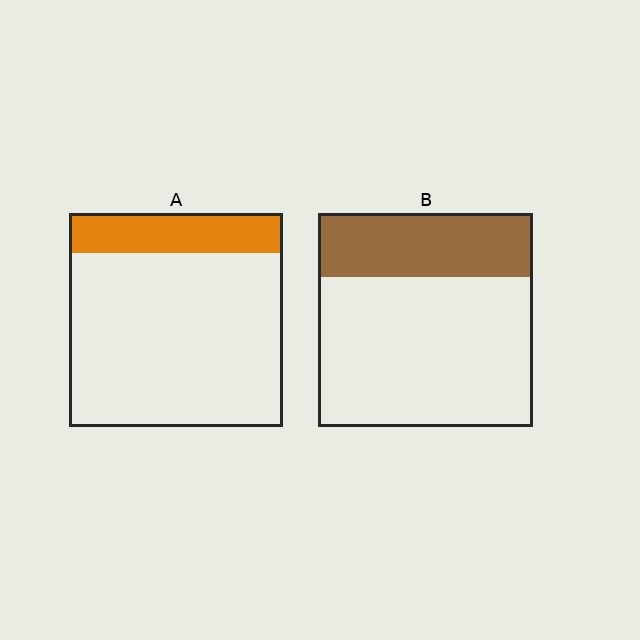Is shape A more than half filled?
No.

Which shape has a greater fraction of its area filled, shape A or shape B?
Shape B.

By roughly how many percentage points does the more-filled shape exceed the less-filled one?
By roughly 10 percentage points (B over A).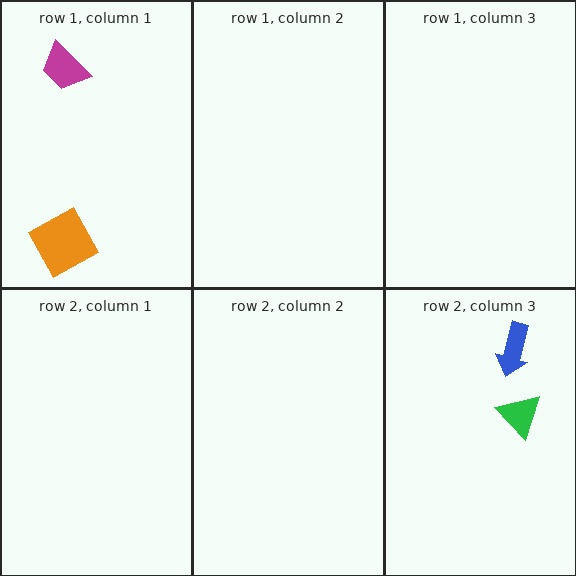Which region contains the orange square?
The row 1, column 1 region.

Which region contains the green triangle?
The row 2, column 3 region.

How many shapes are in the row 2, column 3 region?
2.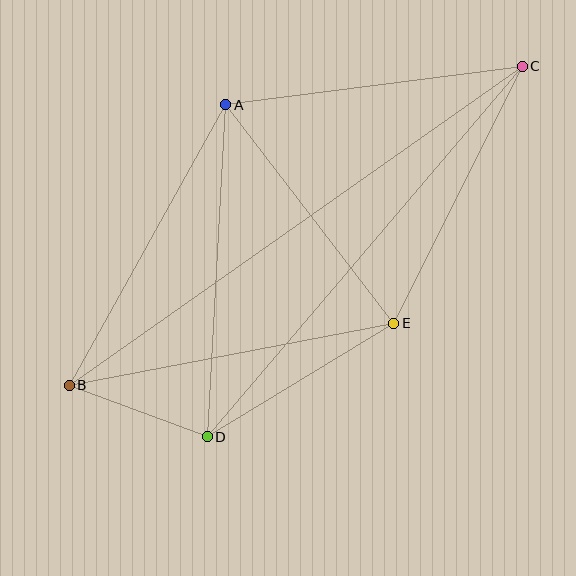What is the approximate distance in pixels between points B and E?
The distance between B and E is approximately 331 pixels.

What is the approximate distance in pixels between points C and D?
The distance between C and D is approximately 486 pixels.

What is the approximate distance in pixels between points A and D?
The distance between A and D is approximately 333 pixels.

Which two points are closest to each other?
Points B and D are closest to each other.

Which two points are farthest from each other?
Points B and C are farthest from each other.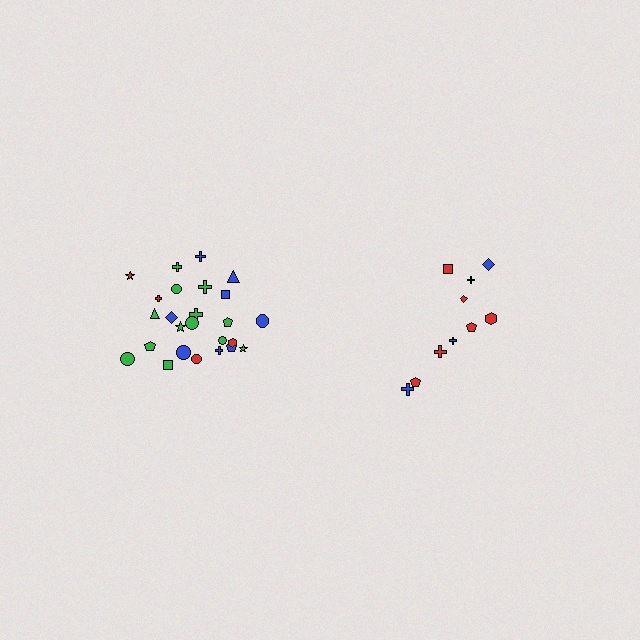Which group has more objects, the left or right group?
The left group.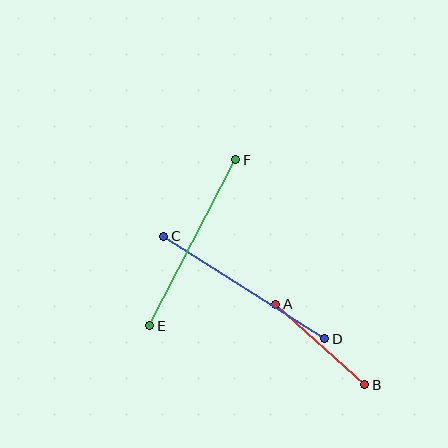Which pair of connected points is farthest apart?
Points C and D are farthest apart.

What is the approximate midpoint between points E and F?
The midpoint is at approximately (193, 243) pixels.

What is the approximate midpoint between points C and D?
The midpoint is at approximately (244, 287) pixels.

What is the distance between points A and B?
The distance is approximately 120 pixels.